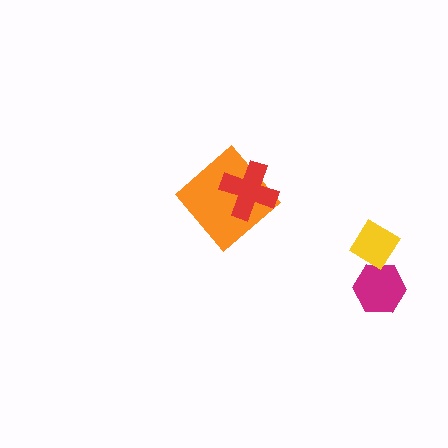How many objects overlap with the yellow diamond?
1 object overlaps with the yellow diamond.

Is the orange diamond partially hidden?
Yes, it is partially covered by another shape.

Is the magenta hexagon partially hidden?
Yes, it is partially covered by another shape.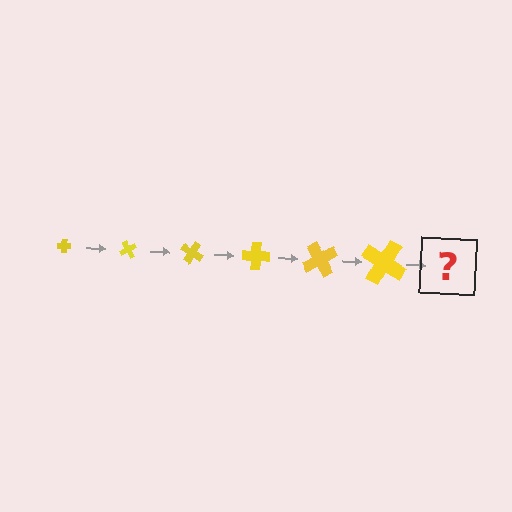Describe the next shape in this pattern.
It should be a cross, larger than the previous one and rotated 360 degrees from the start.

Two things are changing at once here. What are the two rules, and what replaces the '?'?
The two rules are that the cross grows larger each step and it rotates 60 degrees each step. The '?' should be a cross, larger than the previous one and rotated 360 degrees from the start.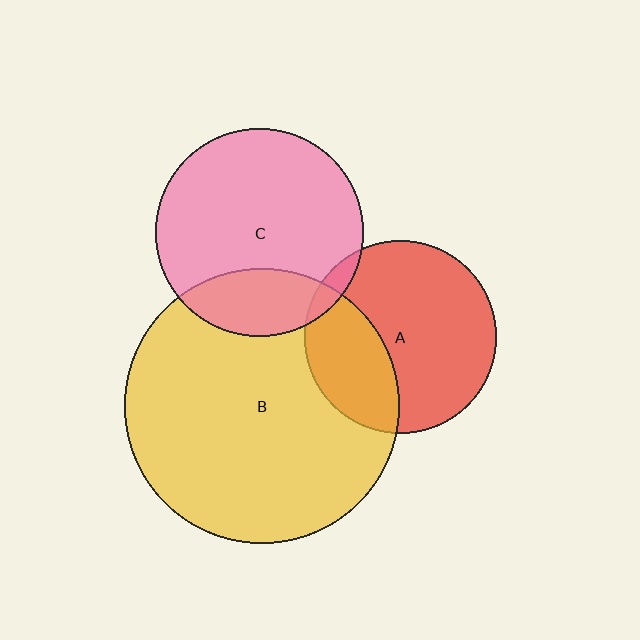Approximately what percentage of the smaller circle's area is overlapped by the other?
Approximately 5%.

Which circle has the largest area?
Circle B (yellow).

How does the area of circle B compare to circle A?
Approximately 2.0 times.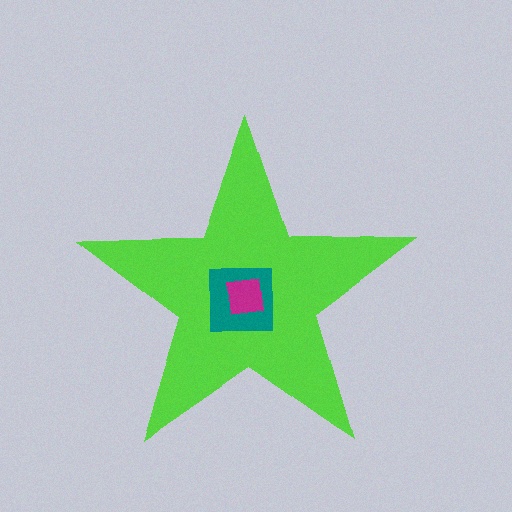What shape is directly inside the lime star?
The teal square.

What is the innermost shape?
The magenta square.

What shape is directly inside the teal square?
The magenta square.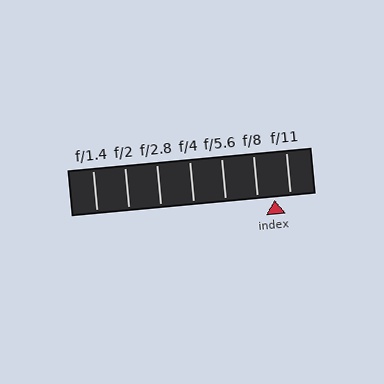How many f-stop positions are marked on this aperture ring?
There are 7 f-stop positions marked.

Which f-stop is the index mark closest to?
The index mark is closest to f/11.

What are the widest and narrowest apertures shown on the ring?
The widest aperture shown is f/1.4 and the narrowest is f/11.